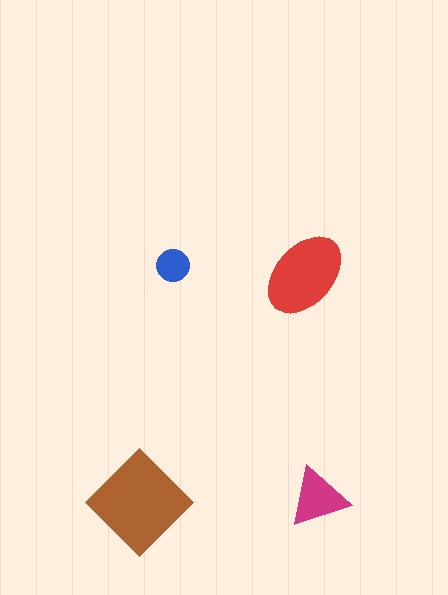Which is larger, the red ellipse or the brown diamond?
The brown diamond.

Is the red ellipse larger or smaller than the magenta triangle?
Larger.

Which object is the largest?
The brown diamond.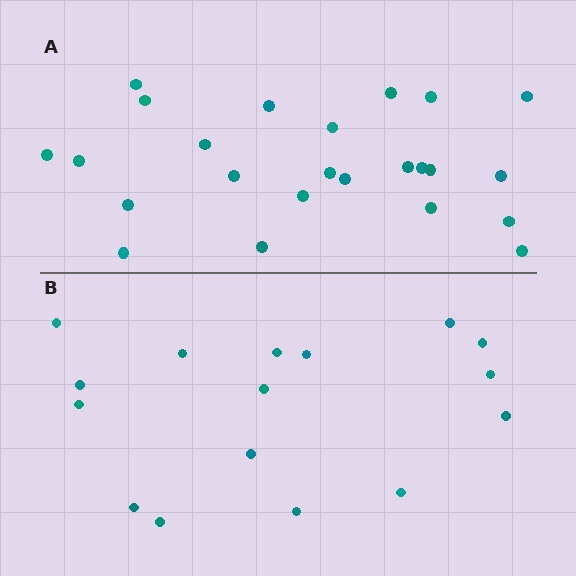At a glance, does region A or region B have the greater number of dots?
Region A (the top region) has more dots.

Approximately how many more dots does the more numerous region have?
Region A has roughly 8 or so more dots than region B.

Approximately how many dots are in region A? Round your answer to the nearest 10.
About 20 dots. (The exact count is 24, which rounds to 20.)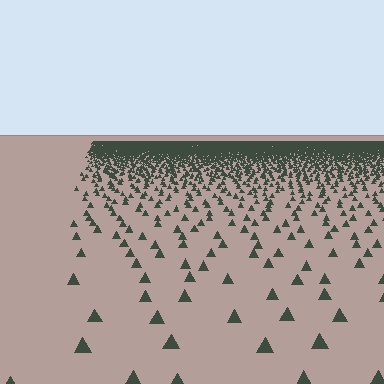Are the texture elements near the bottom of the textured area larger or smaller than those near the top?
Larger. Near the bottom, elements are closer to the viewer and appear at a bigger on-screen size.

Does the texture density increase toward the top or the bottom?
Density increases toward the top.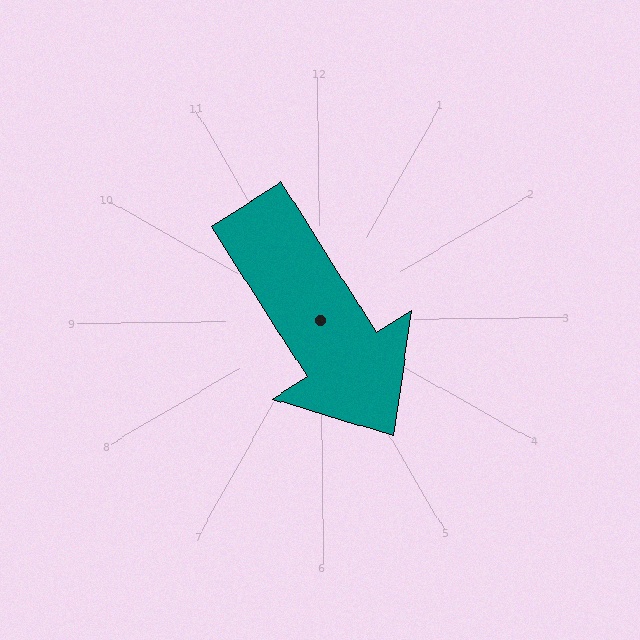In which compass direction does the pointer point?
Southeast.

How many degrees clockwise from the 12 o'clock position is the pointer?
Approximately 148 degrees.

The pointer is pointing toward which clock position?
Roughly 5 o'clock.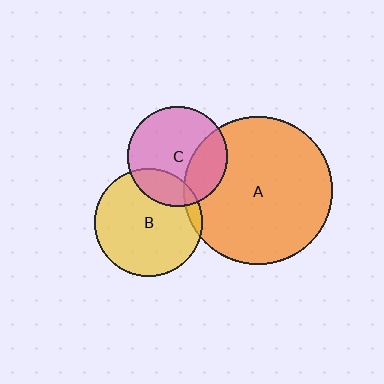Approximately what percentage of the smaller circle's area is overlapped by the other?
Approximately 30%.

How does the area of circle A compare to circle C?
Approximately 2.2 times.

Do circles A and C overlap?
Yes.